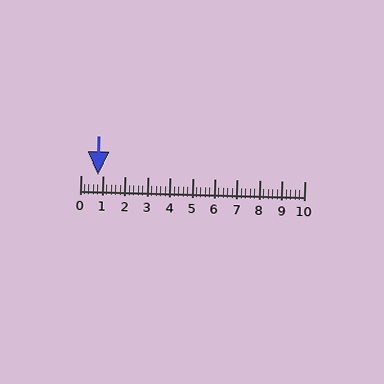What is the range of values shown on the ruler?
The ruler shows values from 0 to 10.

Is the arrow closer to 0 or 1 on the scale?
The arrow is closer to 1.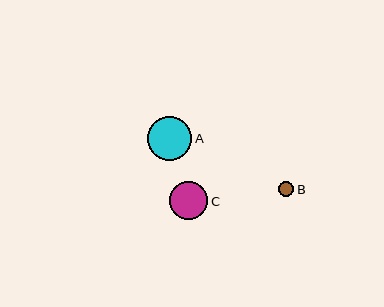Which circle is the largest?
Circle A is the largest with a size of approximately 44 pixels.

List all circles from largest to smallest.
From largest to smallest: A, C, B.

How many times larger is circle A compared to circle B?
Circle A is approximately 2.9 times the size of circle B.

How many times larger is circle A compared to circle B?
Circle A is approximately 2.9 times the size of circle B.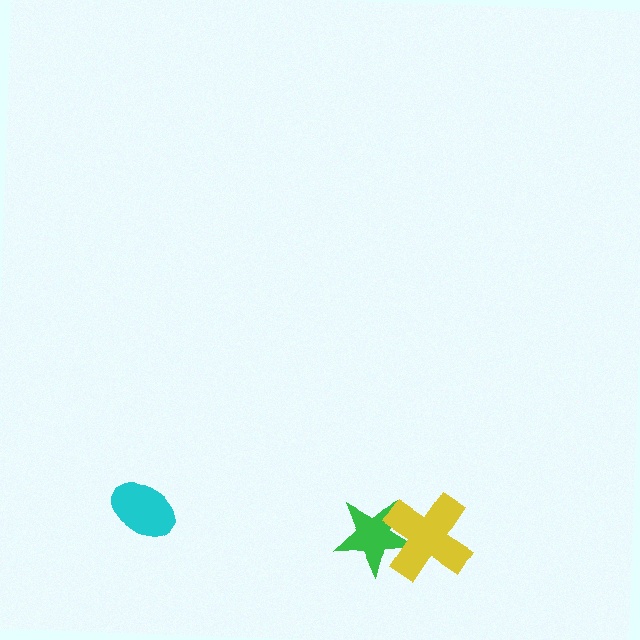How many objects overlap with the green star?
1 object overlaps with the green star.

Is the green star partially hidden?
Yes, it is partially covered by another shape.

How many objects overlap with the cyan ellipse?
0 objects overlap with the cyan ellipse.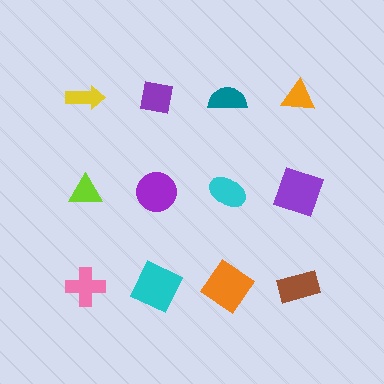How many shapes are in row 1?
4 shapes.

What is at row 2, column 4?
A purple square.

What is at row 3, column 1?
A pink cross.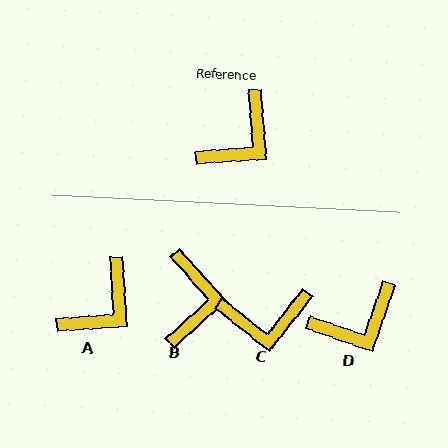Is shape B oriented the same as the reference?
No, it is off by about 38 degrees.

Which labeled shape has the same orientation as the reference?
A.